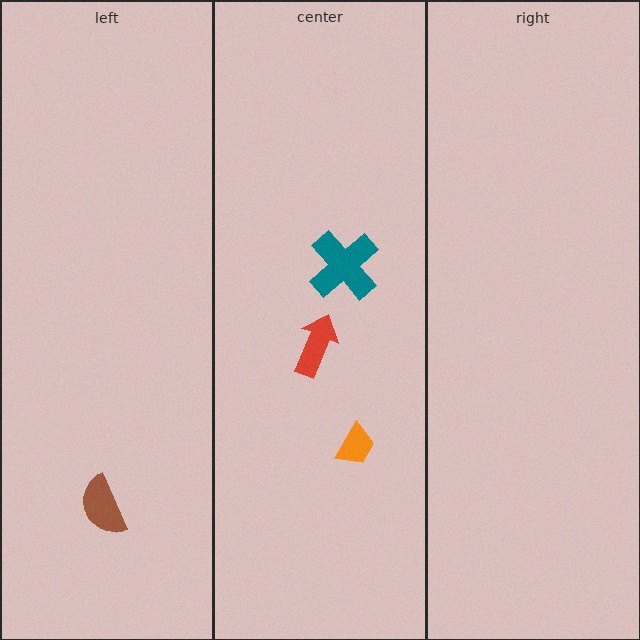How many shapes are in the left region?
1.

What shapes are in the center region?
The red arrow, the orange trapezoid, the teal cross.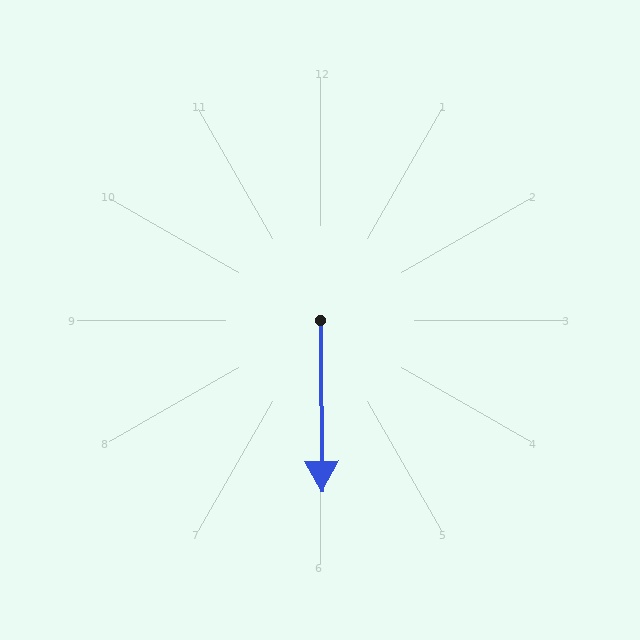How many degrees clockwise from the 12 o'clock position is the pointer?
Approximately 179 degrees.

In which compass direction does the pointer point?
South.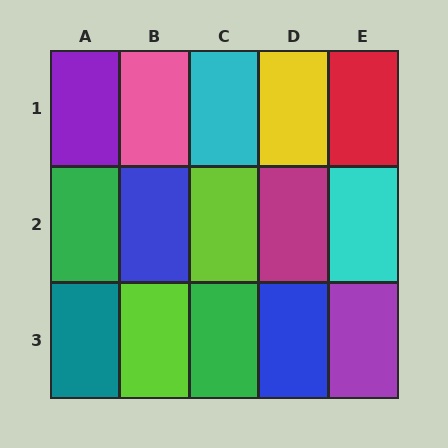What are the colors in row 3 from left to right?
Teal, lime, green, blue, purple.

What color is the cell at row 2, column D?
Magenta.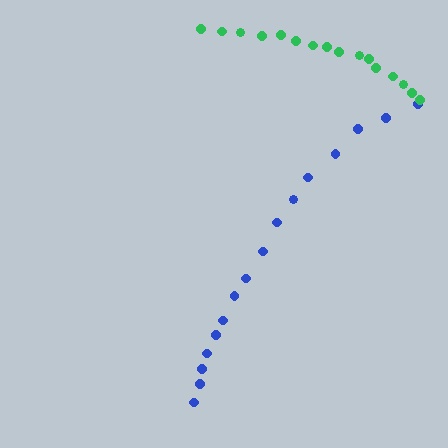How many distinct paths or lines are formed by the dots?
There are 2 distinct paths.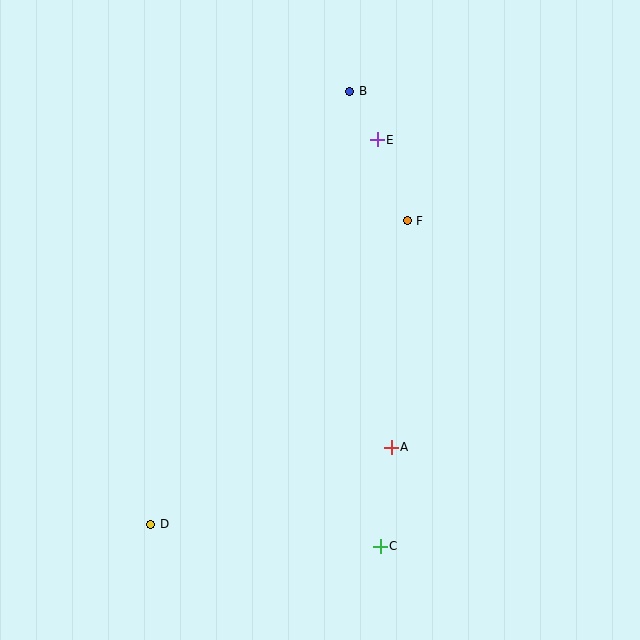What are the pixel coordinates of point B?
Point B is at (350, 91).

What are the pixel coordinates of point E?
Point E is at (377, 140).